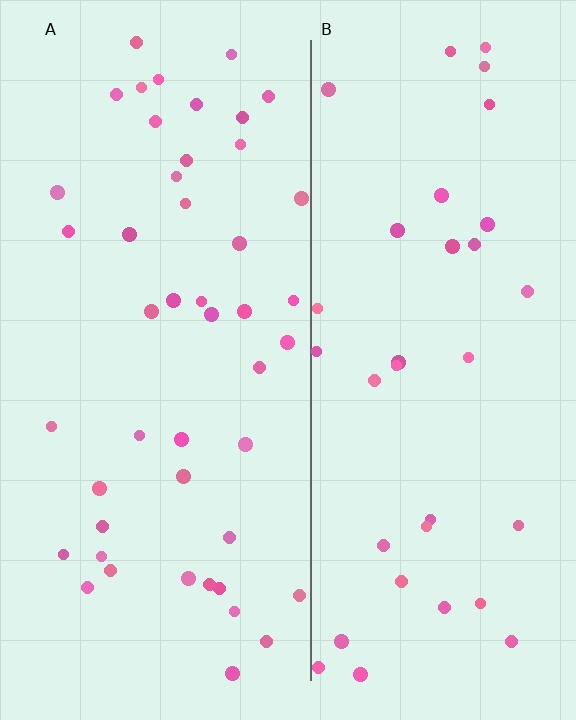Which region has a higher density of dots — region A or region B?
A (the left).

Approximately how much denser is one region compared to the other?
Approximately 1.3× — region A over region B.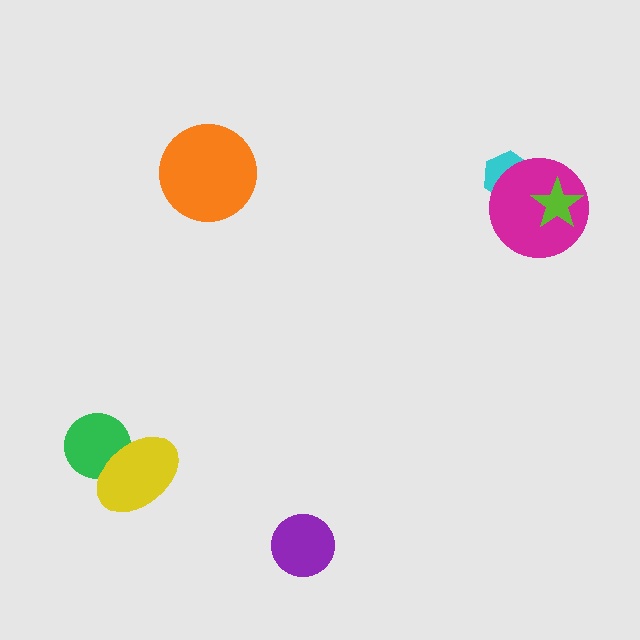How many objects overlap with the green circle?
1 object overlaps with the green circle.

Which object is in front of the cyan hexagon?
The magenta circle is in front of the cyan hexagon.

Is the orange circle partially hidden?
No, no other shape covers it.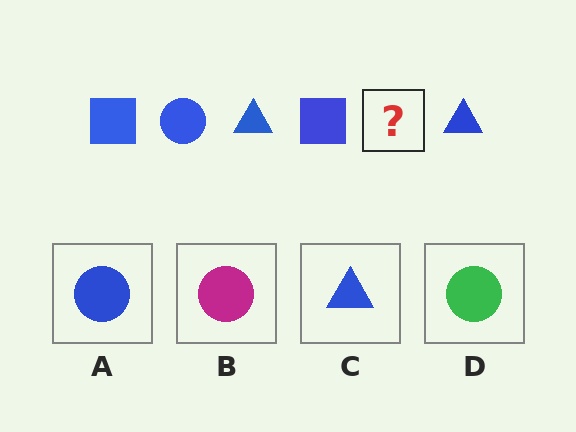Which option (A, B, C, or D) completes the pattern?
A.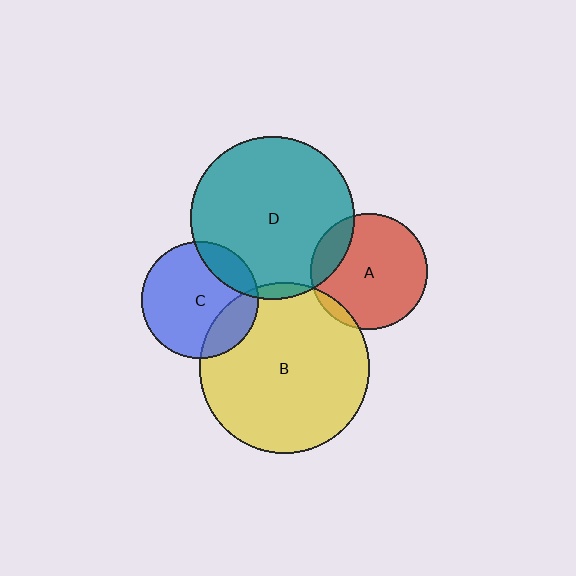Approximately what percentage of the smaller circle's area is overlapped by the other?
Approximately 5%.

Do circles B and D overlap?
Yes.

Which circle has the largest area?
Circle B (yellow).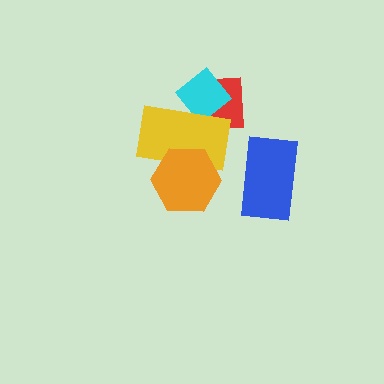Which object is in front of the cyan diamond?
The yellow rectangle is in front of the cyan diamond.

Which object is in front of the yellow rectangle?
The orange hexagon is in front of the yellow rectangle.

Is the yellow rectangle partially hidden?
Yes, it is partially covered by another shape.